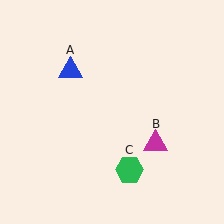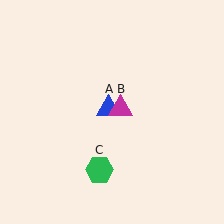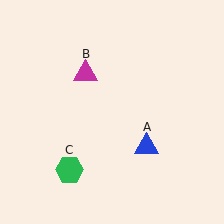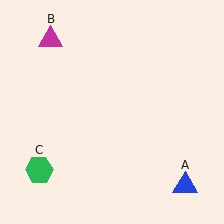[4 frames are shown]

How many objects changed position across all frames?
3 objects changed position: blue triangle (object A), magenta triangle (object B), green hexagon (object C).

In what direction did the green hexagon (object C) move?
The green hexagon (object C) moved left.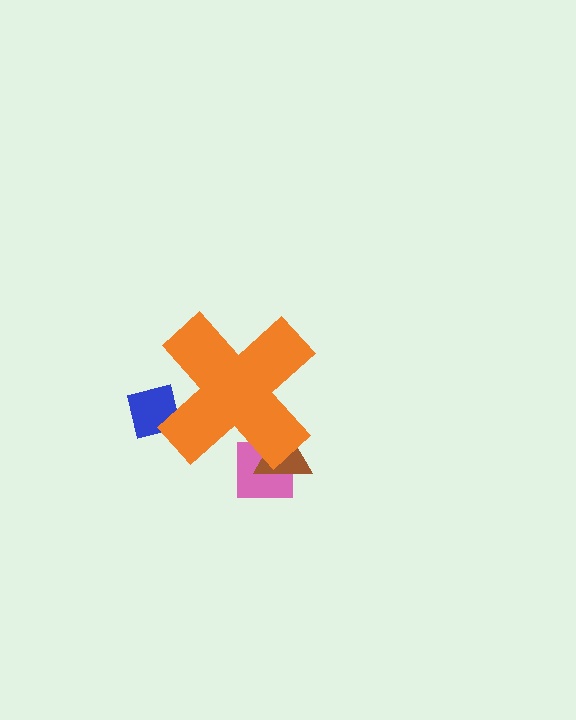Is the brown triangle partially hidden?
Yes, the brown triangle is partially hidden behind the orange cross.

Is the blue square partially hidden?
Yes, the blue square is partially hidden behind the orange cross.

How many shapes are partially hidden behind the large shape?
3 shapes are partially hidden.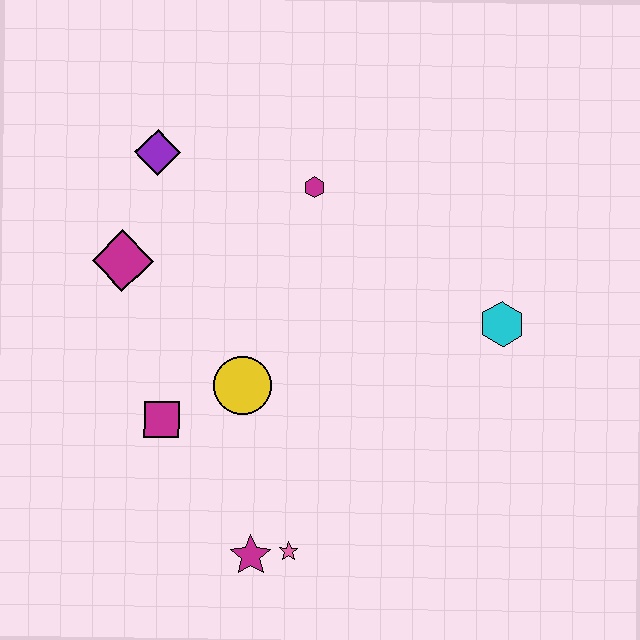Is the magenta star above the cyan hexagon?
No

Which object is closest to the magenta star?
The pink star is closest to the magenta star.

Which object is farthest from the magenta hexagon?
The magenta star is farthest from the magenta hexagon.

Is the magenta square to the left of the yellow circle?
Yes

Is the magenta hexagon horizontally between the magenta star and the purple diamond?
No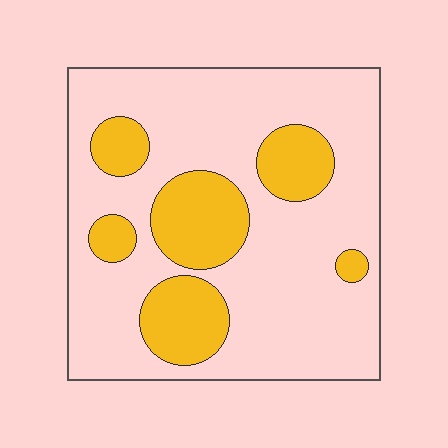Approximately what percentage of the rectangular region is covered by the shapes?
Approximately 25%.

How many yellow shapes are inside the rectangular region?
6.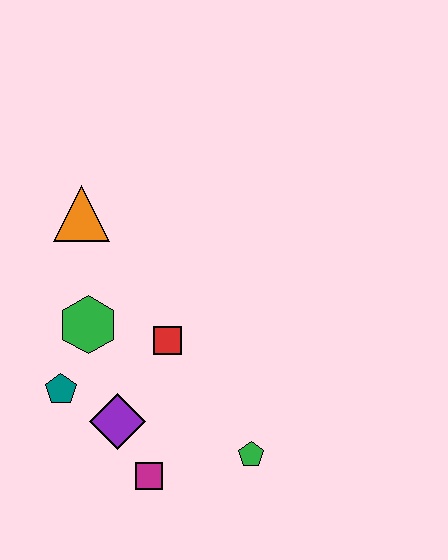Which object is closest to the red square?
The green hexagon is closest to the red square.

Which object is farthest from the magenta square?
The orange triangle is farthest from the magenta square.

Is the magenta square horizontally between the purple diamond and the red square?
Yes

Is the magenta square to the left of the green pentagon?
Yes